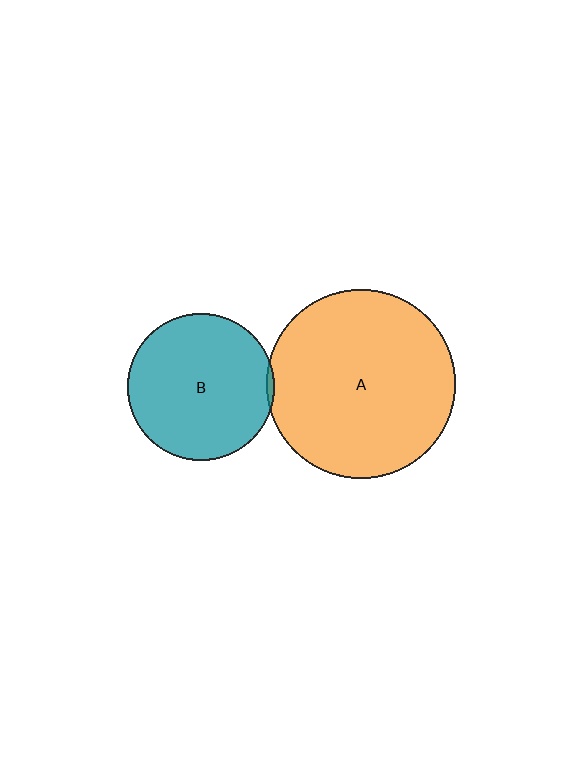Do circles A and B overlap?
Yes.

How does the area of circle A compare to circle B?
Approximately 1.7 times.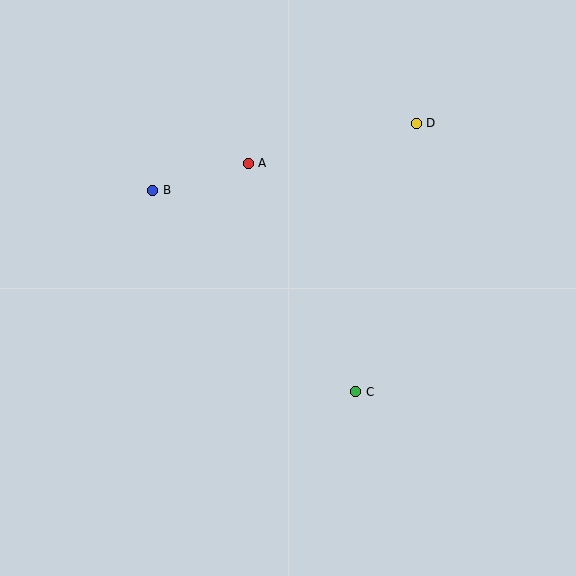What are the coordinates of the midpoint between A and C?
The midpoint between A and C is at (302, 278).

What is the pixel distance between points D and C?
The distance between D and C is 276 pixels.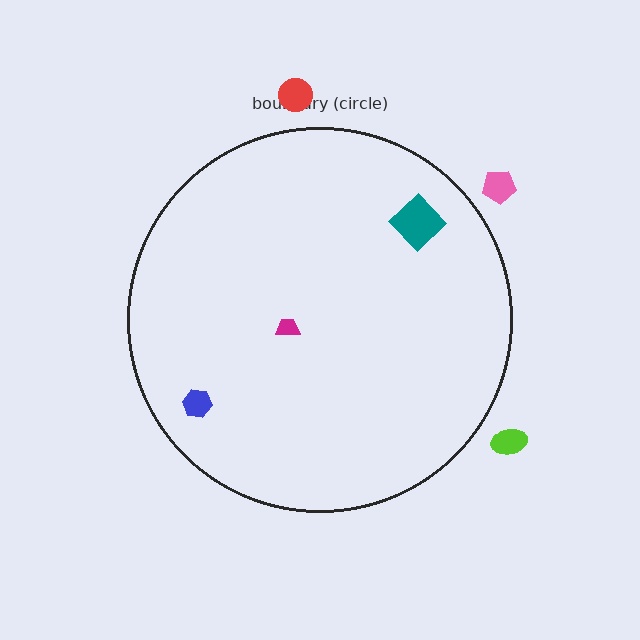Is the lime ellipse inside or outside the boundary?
Outside.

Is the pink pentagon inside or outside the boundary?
Outside.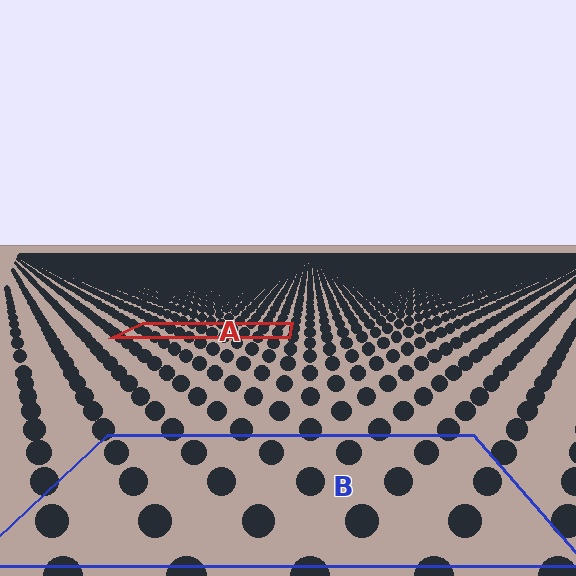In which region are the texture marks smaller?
The texture marks are smaller in region A, because it is farther away.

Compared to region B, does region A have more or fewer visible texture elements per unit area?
Region A has more texture elements per unit area — they are packed more densely because it is farther away.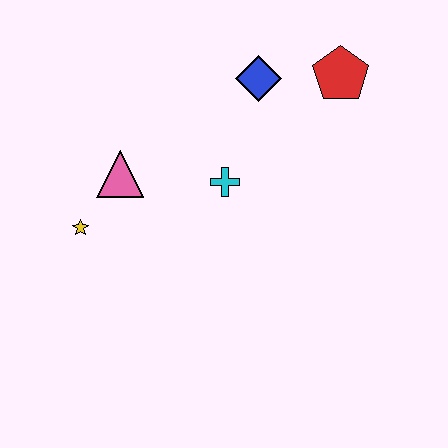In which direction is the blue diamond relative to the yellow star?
The blue diamond is to the right of the yellow star.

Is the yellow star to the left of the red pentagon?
Yes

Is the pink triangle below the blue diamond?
Yes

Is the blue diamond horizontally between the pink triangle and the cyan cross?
No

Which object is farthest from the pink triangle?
The red pentagon is farthest from the pink triangle.